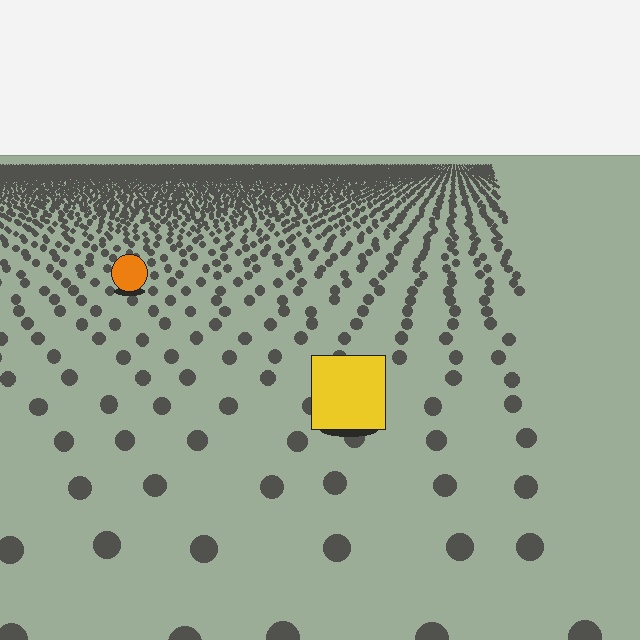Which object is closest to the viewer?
The yellow square is closest. The texture marks near it are larger and more spread out.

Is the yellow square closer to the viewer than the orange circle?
Yes. The yellow square is closer — you can tell from the texture gradient: the ground texture is coarser near it.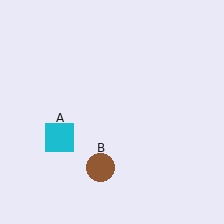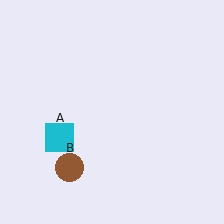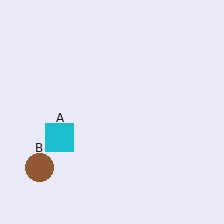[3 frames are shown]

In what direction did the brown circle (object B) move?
The brown circle (object B) moved left.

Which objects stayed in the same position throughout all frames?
Cyan square (object A) remained stationary.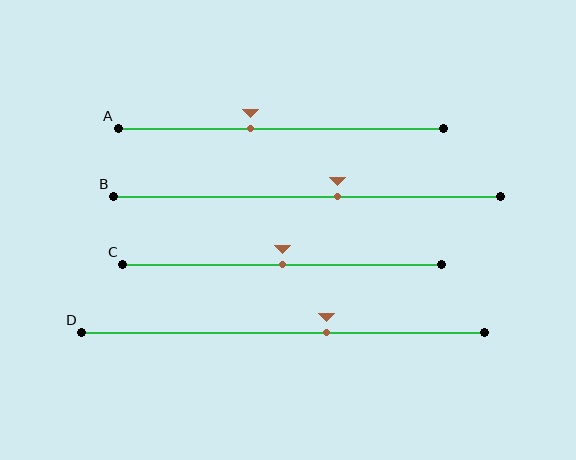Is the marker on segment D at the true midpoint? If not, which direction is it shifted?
No, the marker on segment D is shifted to the right by about 11% of the segment length.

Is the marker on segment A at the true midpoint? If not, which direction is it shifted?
No, the marker on segment A is shifted to the left by about 9% of the segment length.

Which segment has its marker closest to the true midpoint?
Segment C has its marker closest to the true midpoint.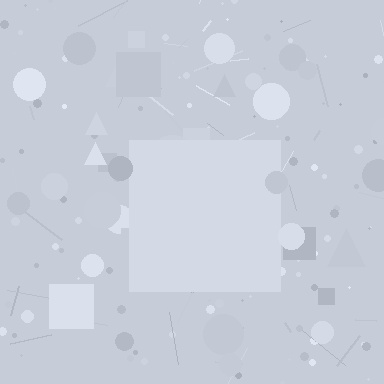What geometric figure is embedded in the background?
A square is embedded in the background.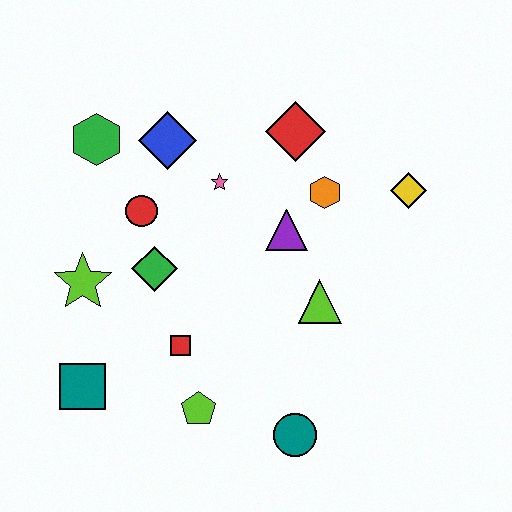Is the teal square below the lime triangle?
Yes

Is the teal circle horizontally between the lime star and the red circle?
No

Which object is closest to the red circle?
The green diamond is closest to the red circle.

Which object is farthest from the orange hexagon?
The teal square is farthest from the orange hexagon.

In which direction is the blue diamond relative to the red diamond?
The blue diamond is to the left of the red diamond.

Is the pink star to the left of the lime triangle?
Yes